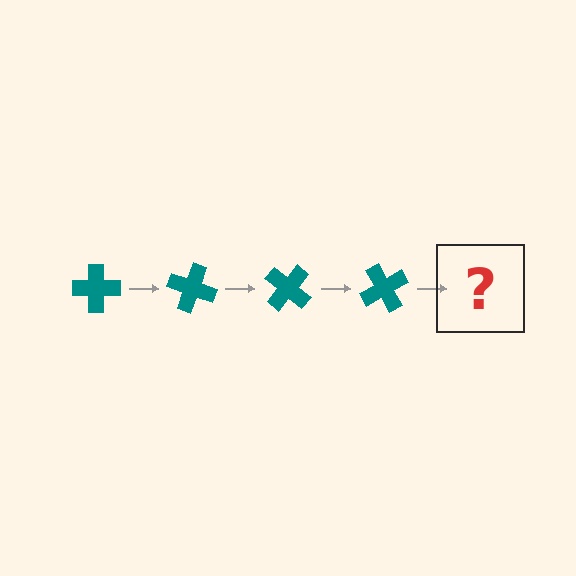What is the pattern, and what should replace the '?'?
The pattern is that the cross rotates 20 degrees each step. The '?' should be a teal cross rotated 80 degrees.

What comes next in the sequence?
The next element should be a teal cross rotated 80 degrees.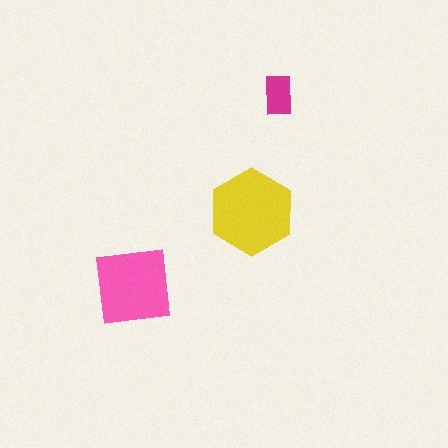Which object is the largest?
The yellow hexagon.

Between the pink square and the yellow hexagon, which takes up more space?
The yellow hexagon.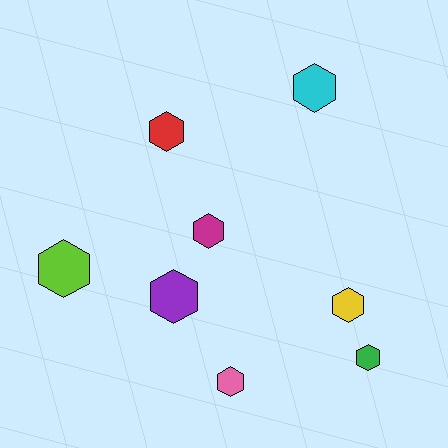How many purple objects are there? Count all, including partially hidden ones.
There is 1 purple object.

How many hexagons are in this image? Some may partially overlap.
There are 8 hexagons.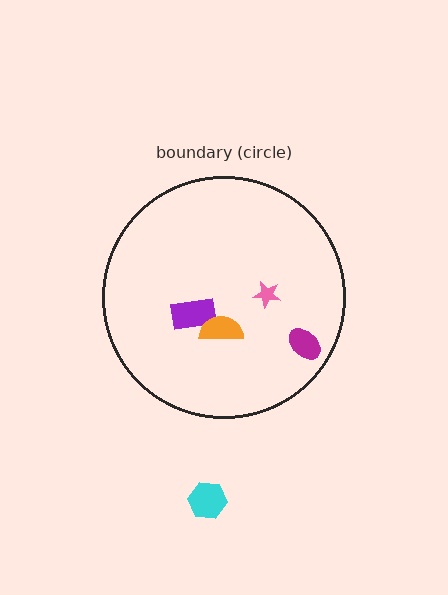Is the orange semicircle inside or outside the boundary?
Inside.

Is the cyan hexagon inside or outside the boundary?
Outside.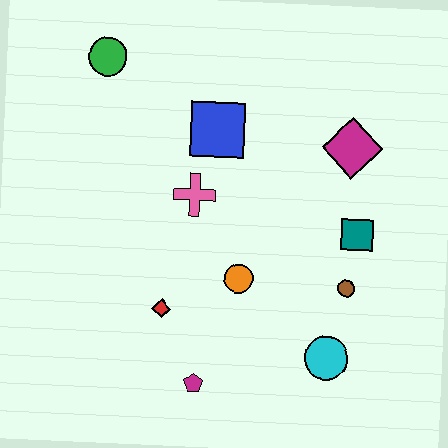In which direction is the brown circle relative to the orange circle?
The brown circle is to the right of the orange circle.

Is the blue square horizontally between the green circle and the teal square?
Yes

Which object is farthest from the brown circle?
The green circle is farthest from the brown circle.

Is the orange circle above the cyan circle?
Yes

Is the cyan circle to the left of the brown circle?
Yes